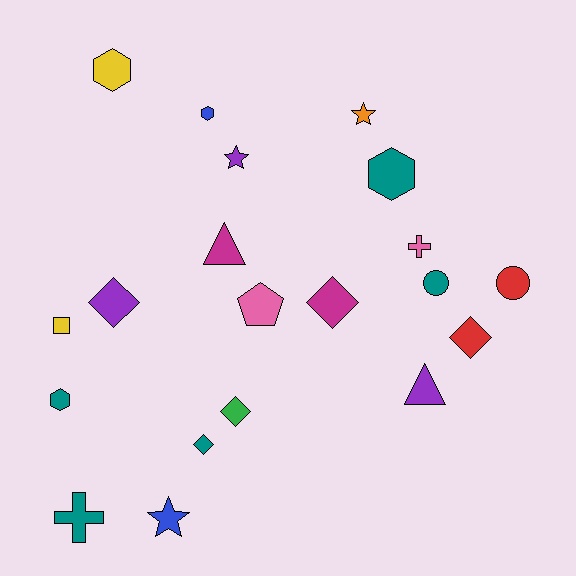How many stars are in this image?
There are 3 stars.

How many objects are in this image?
There are 20 objects.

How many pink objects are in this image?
There are 2 pink objects.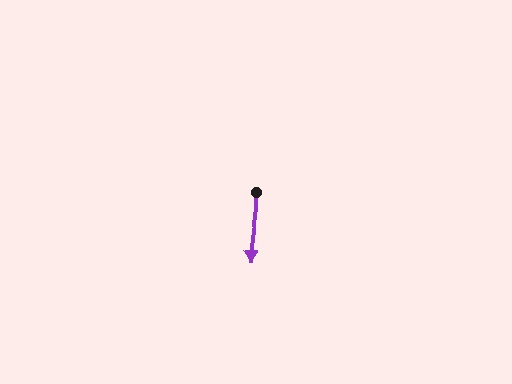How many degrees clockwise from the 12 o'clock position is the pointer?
Approximately 187 degrees.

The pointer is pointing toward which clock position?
Roughly 6 o'clock.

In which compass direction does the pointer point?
South.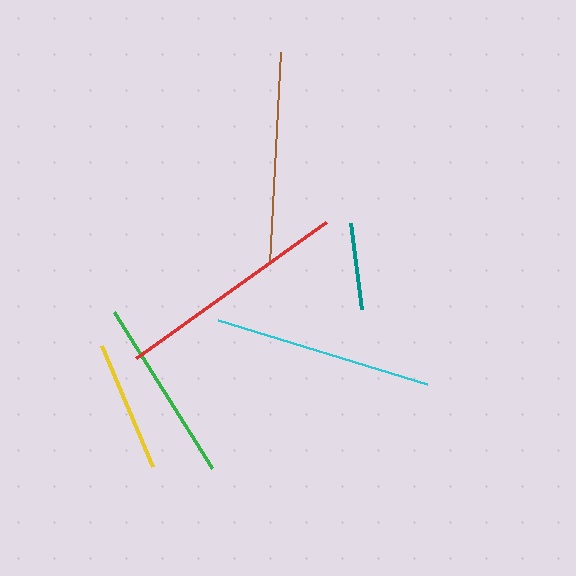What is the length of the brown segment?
The brown segment is approximately 212 pixels long.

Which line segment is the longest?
The red line is the longest at approximately 233 pixels.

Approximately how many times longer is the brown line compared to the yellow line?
The brown line is approximately 1.6 times the length of the yellow line.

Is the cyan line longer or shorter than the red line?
The red line is longer than the cyan line.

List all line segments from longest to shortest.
From longest to shortest: red, cyan, brown, green, yellow, teal.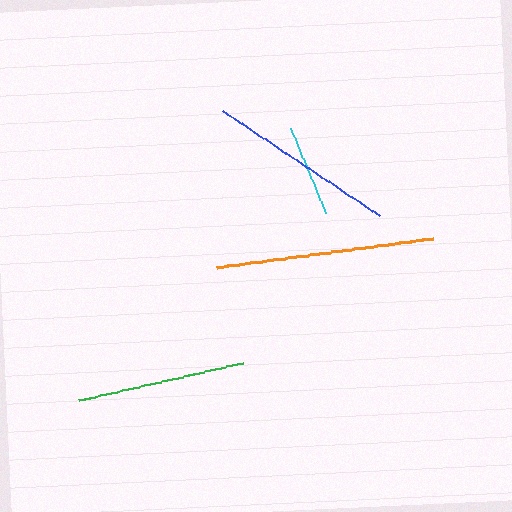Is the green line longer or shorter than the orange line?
The orange line is longer than the green line.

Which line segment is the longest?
The orange line is the longest at approximately 219 pixels.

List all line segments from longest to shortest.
From longest to shortest: orange, blue, green, cyan.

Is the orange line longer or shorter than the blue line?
The orange line is longer than the blue line.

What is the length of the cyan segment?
The cyan segment is approximately 92 pixels long.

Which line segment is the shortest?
The cyan line is the shortest at approximately 92 pixels.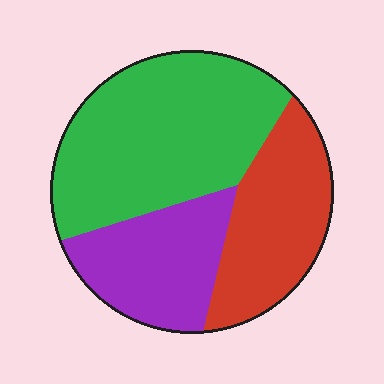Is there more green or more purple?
Green.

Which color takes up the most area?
Green, at roughly 45%.